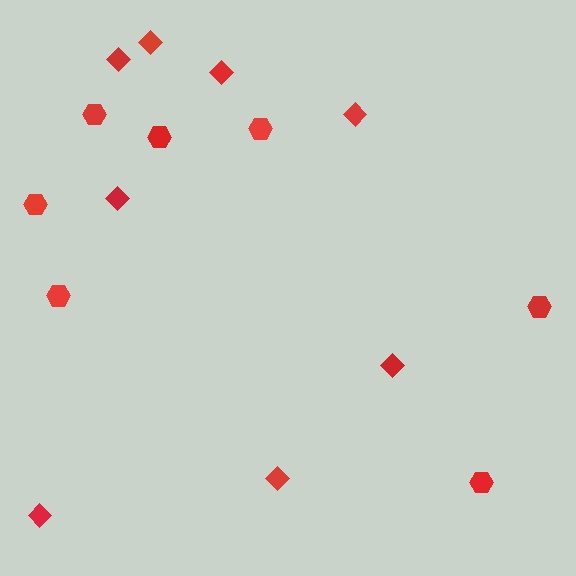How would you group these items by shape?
There are 2 groups: one group of diamonds (8) and one group of hexagons (7).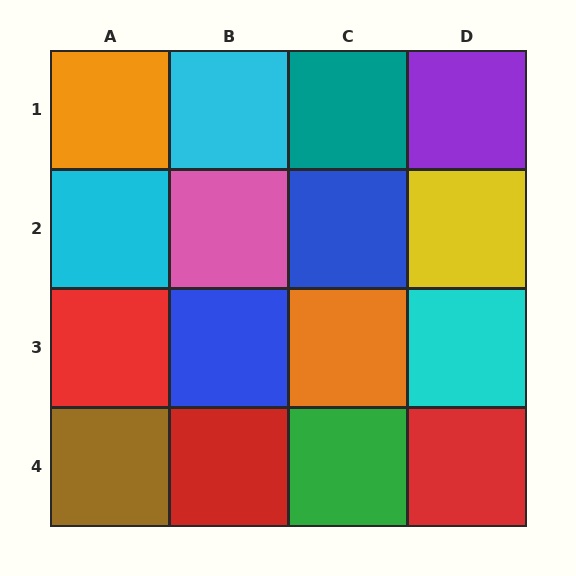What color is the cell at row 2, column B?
Pink.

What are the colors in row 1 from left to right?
Orange, cyan, teal, purple.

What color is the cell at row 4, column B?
Red.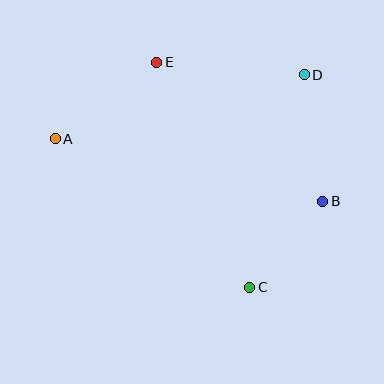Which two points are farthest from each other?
Points A and B are farthest from each other.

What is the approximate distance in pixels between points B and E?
The distance between B and E is approximately 216 pixels.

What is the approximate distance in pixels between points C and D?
The distance between C and D is approximately 219 pixels.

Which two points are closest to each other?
Points B and C are closest to each other.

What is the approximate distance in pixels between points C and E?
The distance between C and E is approximately 244 pixels.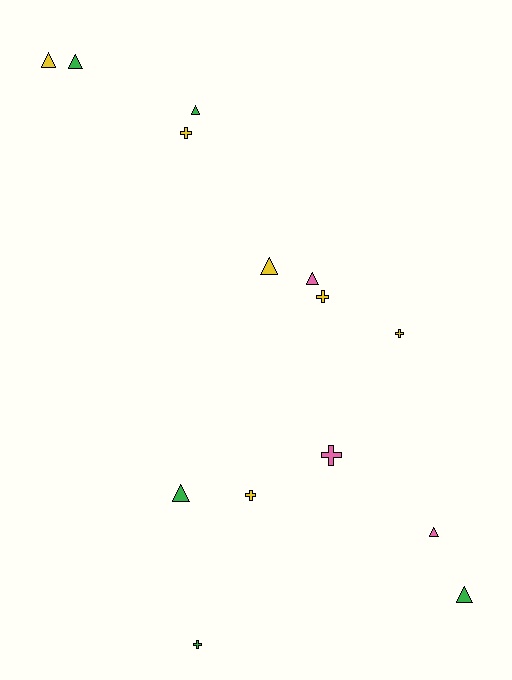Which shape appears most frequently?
Triangle, with 8 objects.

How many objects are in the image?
There are 14 objects.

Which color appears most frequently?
Yellow, with 6 objects.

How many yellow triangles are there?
There are 2 yellow triangles.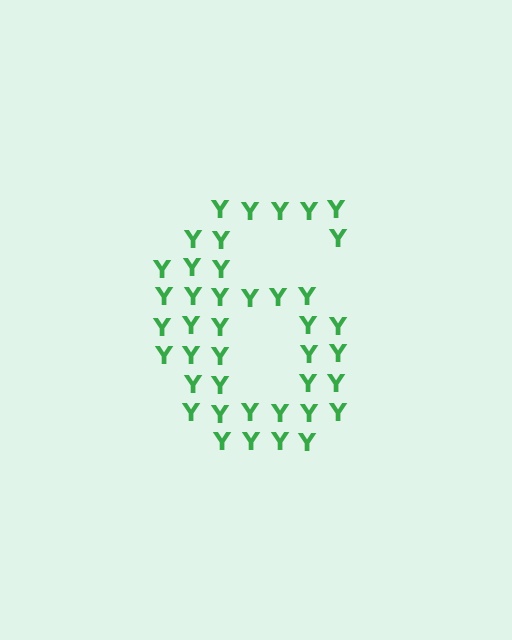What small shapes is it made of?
It is made of small letter Y's.